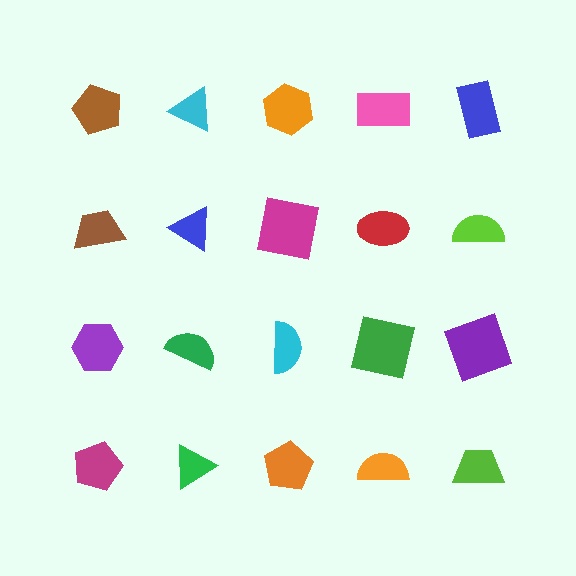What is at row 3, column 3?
A cyan semicircle.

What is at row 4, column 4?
An orange semicircle.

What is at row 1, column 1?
A brown pentagon.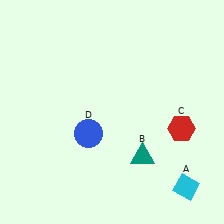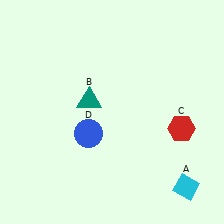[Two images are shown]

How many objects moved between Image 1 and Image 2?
1 object moved between the two images.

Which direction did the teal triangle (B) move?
The teal triangle (B) moved up.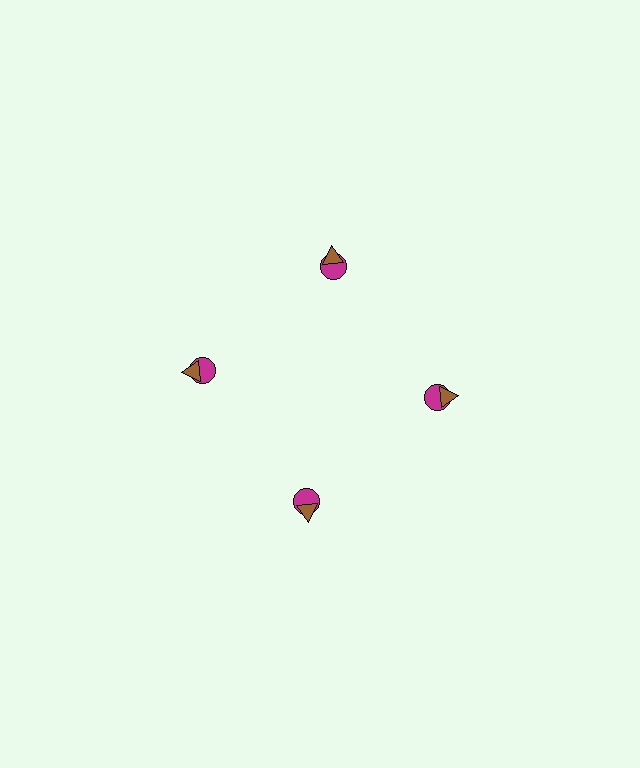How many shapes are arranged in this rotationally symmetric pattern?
There are 8 shapes, arranged in 4 groups of 2.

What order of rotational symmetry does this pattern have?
This pattern has 4-fold rotational symmetry.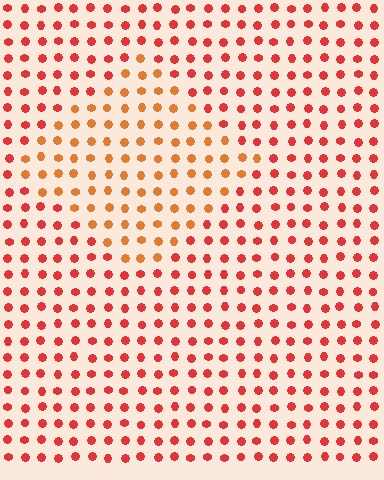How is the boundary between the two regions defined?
The boundary is defined purely by a slight shift in hue (about 27 degrees). Spacing, size, and orientation are identical on both sides.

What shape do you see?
I see a diamond.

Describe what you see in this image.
The image is filled with small red elements in a uniform arrangement. A diamond-shaped region is visible where the elements are tinted to a slightly different hue, forming a subtle color boundary.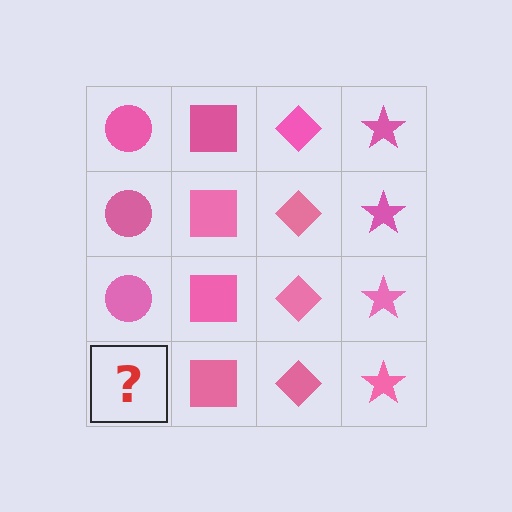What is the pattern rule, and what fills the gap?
The rule is that each column has a consistent shape. The gap should be filled with a pink circle.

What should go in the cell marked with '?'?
The missing cell should contain a pink circle.